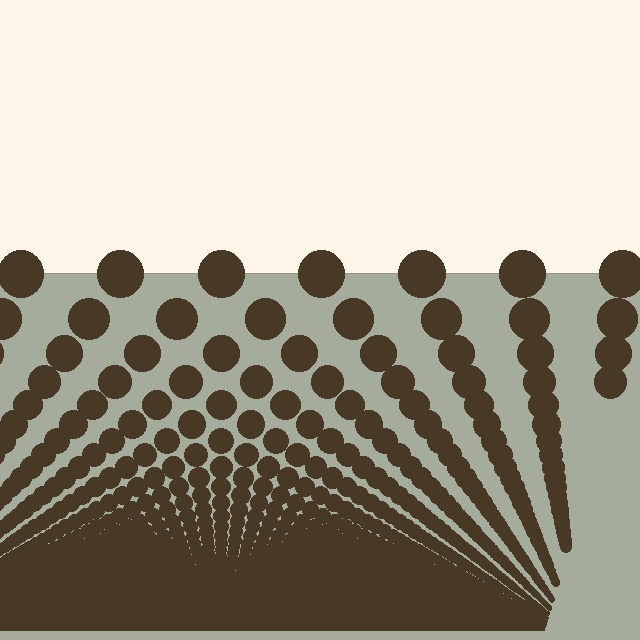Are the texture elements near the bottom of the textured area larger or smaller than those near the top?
Smaller. The gradient is inverted — elements near the bottom are smaller and denser.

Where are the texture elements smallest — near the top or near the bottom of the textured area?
Near the bottom.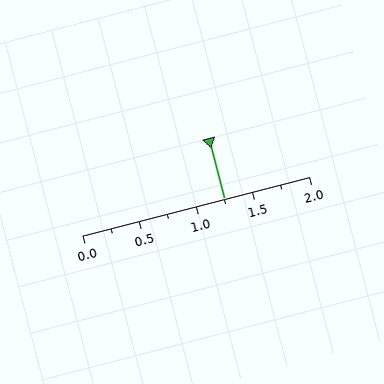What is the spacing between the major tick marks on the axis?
The major ticks are spaced 0.5 apart.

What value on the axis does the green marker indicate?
The marker indicates approximately 1.25.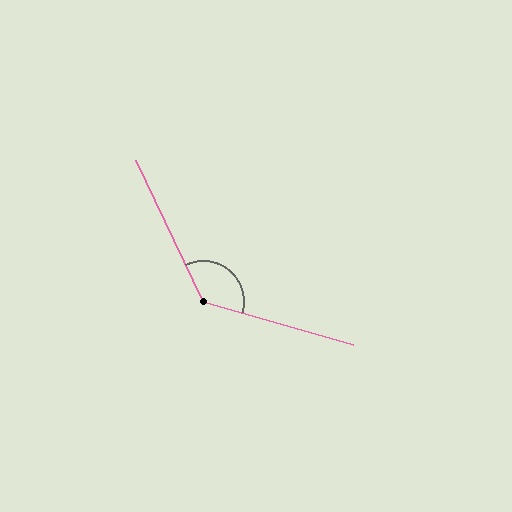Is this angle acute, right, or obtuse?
It is obtuse.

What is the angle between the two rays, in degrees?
Approximately 131 degrees.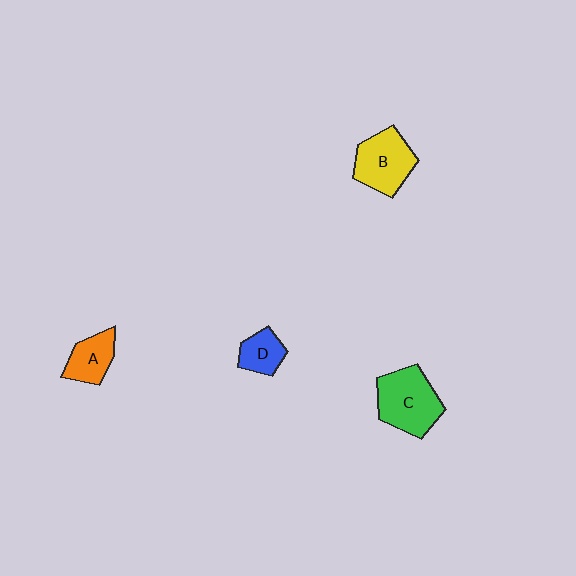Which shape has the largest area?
Shape C (green).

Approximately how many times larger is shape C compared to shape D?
Approximately 2.1 times.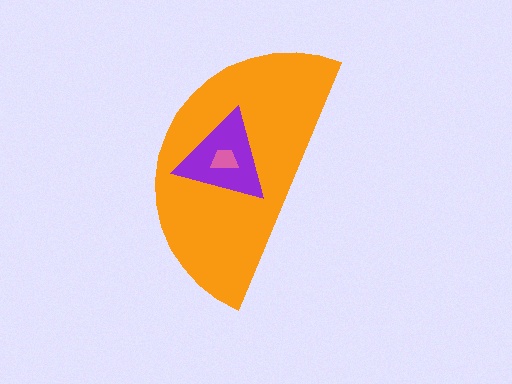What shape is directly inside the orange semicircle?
The purple triangle.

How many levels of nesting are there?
3.